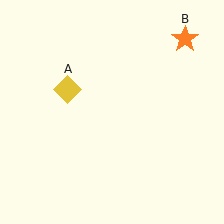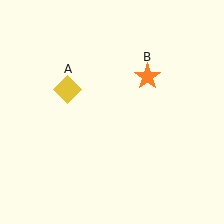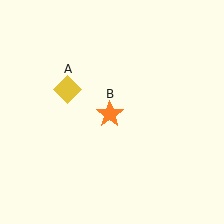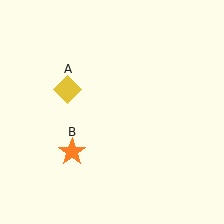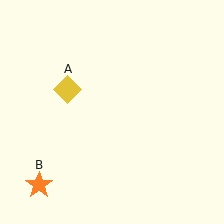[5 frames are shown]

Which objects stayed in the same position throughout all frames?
Yellow diamond (object A) remained stationary.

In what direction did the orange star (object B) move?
The orange star (object B) moved down and to the left.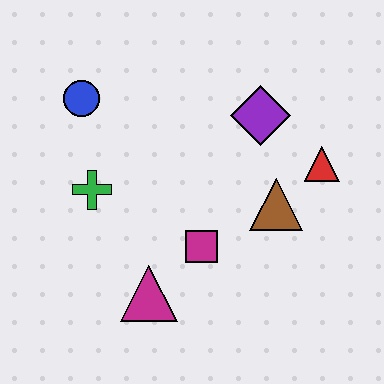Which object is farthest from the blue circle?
The red triangle is farthest from the blue circle.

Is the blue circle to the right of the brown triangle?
No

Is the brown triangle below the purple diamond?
Yes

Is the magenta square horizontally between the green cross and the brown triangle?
Yes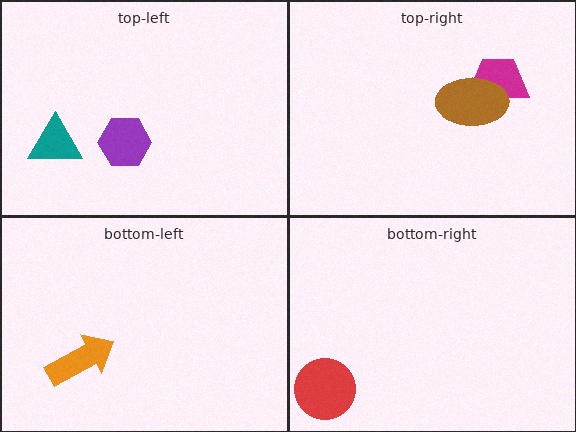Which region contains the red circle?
The bottom-right region.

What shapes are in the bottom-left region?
The orange arrow.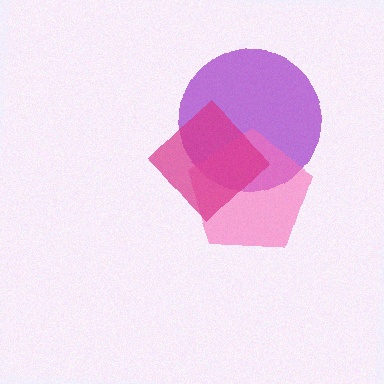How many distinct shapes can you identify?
There are 3 distinct shapes: a purple circle, a pink pentagon, a magenta diamond.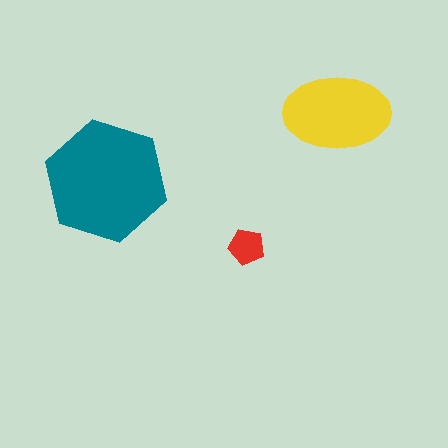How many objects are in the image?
There are 3 objects in the image.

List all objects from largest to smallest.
The teal hexagon, the yellow ellipse, the red pentagon.